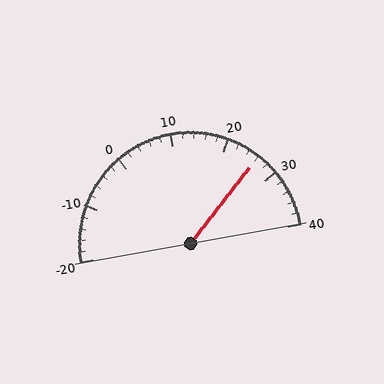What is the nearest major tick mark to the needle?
The nearest major tick mark is 30.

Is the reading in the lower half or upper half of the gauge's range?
The reading is in the upper half of the range (-20 to 40).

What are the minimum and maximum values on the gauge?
The gauge ranges from -20 to 40.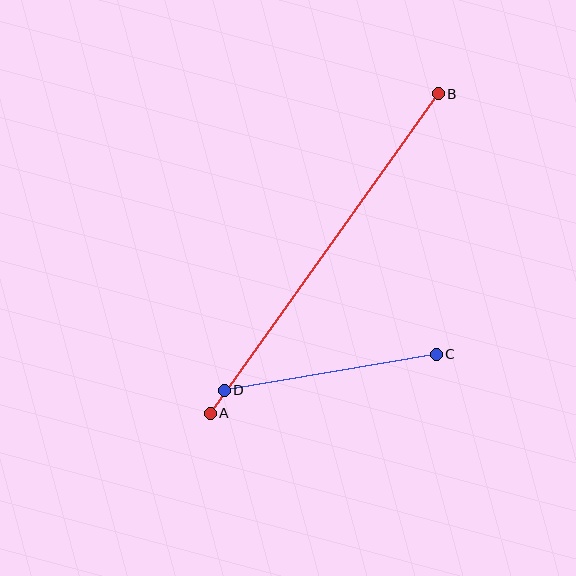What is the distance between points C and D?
The distance is approximately 215 pixels.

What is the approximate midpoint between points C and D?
The midpoint is at approximately (330, 372) pixels.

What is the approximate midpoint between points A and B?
The midpoint is at approximately (324, 253) pixels.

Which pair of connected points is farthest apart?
Points A and B are farthest apart.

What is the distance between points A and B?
The distance is approximately 393 pixels.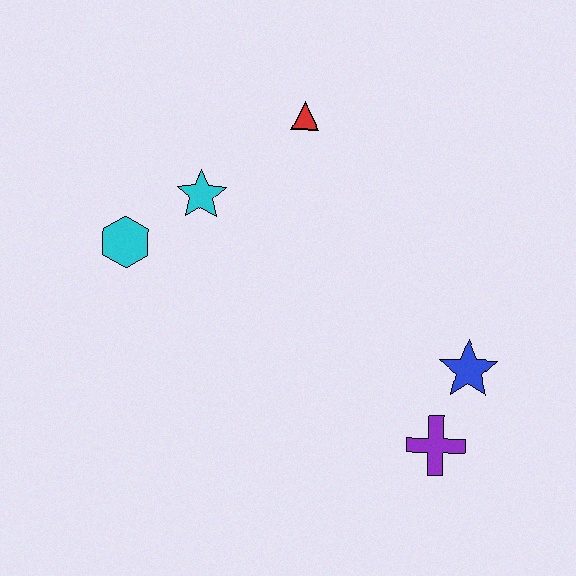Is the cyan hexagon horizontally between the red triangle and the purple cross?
No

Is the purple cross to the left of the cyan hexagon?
No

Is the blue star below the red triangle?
Yes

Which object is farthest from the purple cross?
The cyan hexagon is farthest from the purple cross.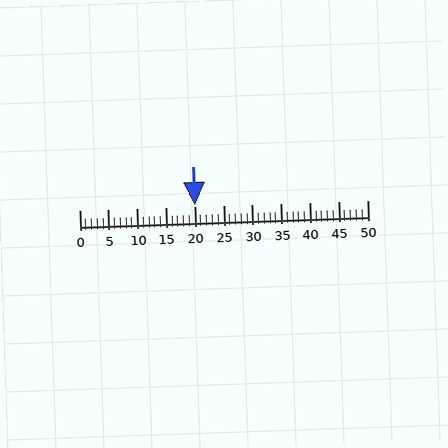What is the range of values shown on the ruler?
The ruler shows values from 0 to 50.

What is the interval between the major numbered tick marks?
The major tick marks are spaced 5 units apart.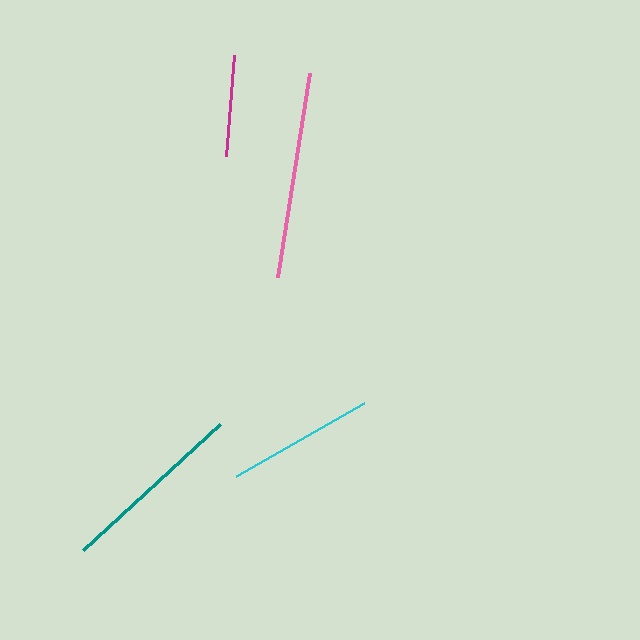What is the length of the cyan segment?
The cyan segment is approximately 147 pixels long.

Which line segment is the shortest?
The magenta line is the shortest at approximately 101 pixels.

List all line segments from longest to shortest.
From longest to shortest: pink, teal, cyan, magenta.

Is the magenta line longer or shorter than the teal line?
The teal line is longer than the magenta line.